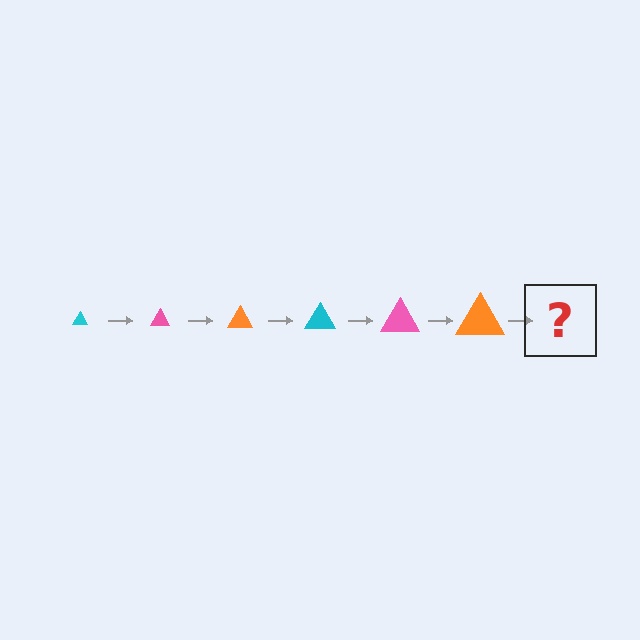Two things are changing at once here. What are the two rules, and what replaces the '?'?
The two rules are that the triangle grows larger each step and the color cycles through cyan, pink, and orange. The '?' should be a cyan triangle, larger than the previous one.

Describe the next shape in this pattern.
It should be a cyan triangle, larger than the previous one.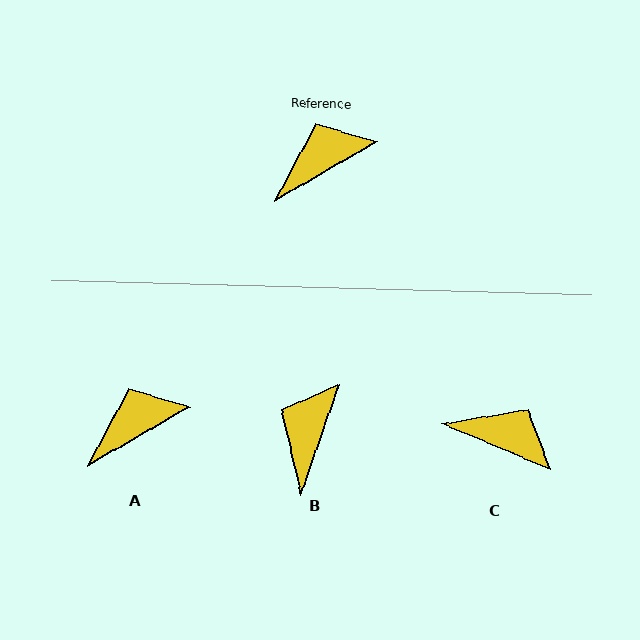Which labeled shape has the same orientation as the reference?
A.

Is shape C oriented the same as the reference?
No, it is off by about 52 degrees.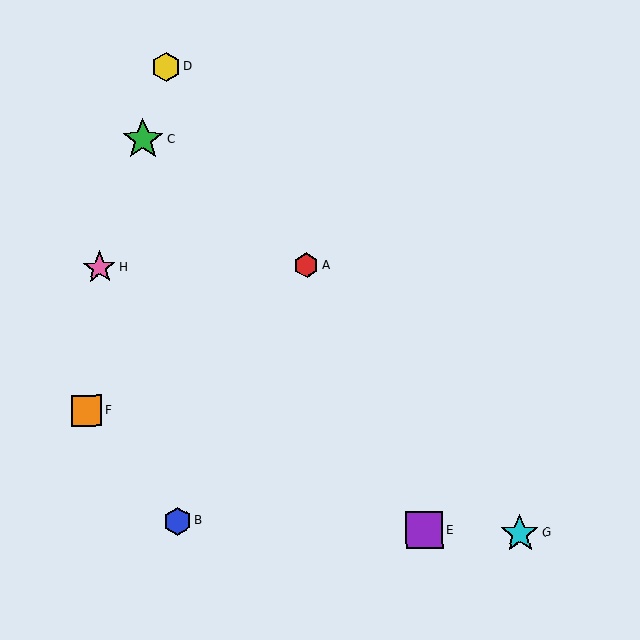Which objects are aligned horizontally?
Objects A, H are aligned horizontally.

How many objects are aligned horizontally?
2 objects (A, H) are aligned horizontally.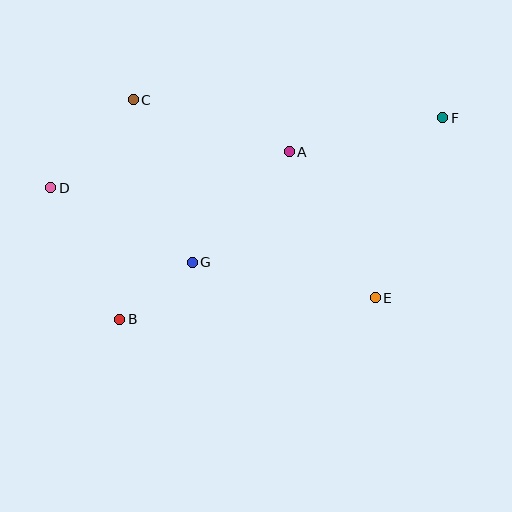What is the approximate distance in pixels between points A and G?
The distance between A and G is approximately 147 pixels.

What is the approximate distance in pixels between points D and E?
The distance between D and E is approximately 343 pixels.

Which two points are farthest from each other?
Points D and F are farthest from each other.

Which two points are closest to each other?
Points B and G are closest to each other.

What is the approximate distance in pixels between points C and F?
The distance between C and F is approximately 310 pixels.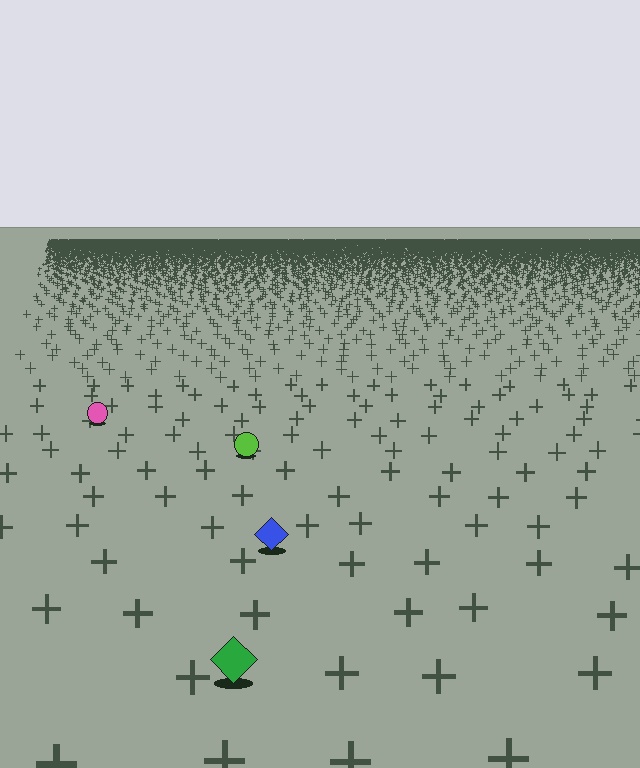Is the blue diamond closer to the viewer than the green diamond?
No. The green diamond is closer — you can tell from the texture gradient: the ground texture is coarser near it.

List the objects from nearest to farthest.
From nearest to farthest: the green diamond, the blue diamond, the lime circle, the pink circle.